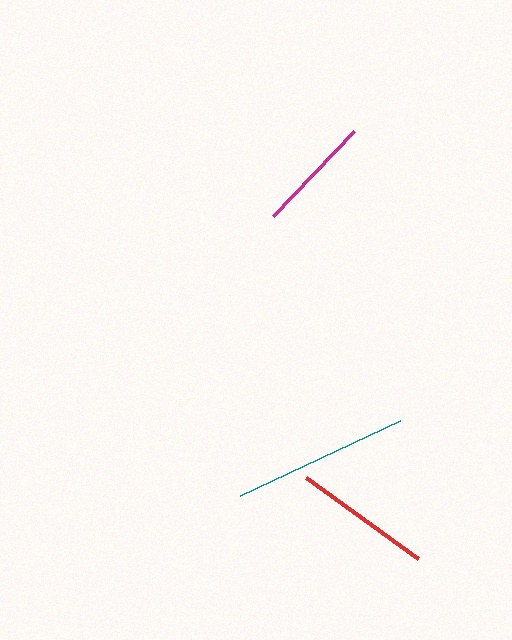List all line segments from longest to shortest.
From longest to shortest: teal, red, magenta.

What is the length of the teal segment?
The teal segment is approximately 177 pixels long.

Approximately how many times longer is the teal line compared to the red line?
The teal line is approximately 1.3 times the length of the red line.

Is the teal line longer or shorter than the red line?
The teal line is longer than the red line.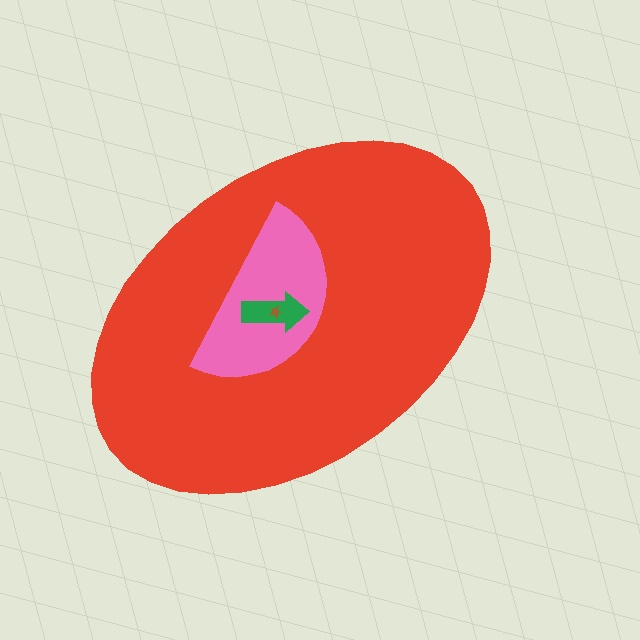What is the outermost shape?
The red ellipse.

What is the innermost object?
The brown star.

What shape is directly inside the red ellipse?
The pink semicircle.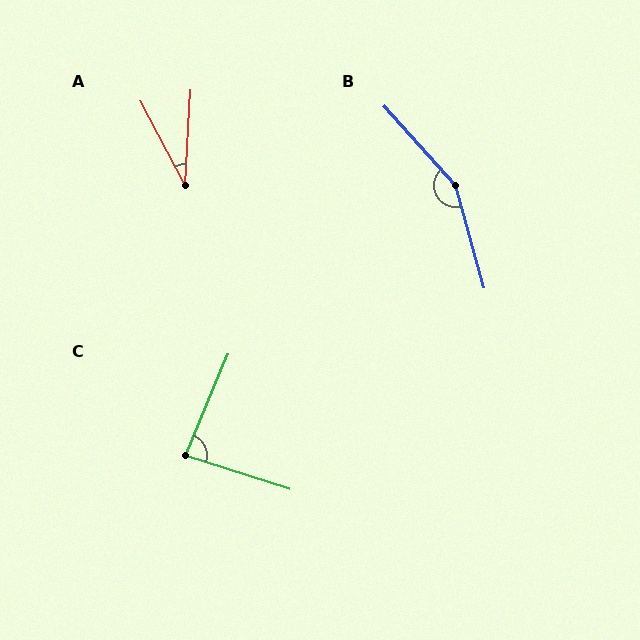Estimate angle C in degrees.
Approximately 85 degrees.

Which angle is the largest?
B, at approximately 154 degrees.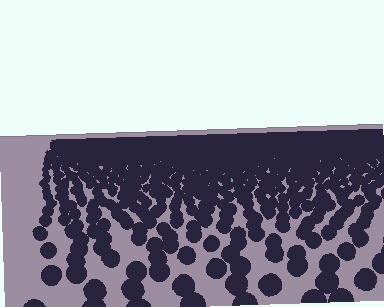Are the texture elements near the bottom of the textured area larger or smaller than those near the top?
Larger. Near the bottom, elements are closer to the viewer and appear at a bigger on-screen size.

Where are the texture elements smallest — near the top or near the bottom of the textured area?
Near the top.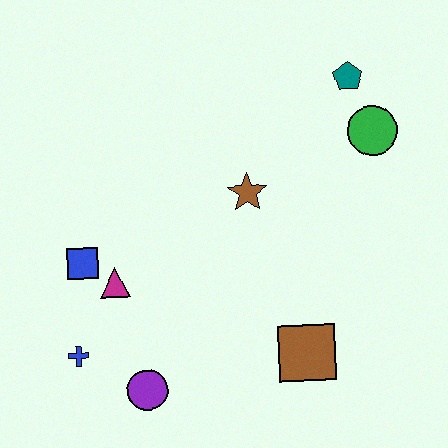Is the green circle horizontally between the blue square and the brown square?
No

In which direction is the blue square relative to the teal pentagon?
The blue square is to the left of the teal pentagon.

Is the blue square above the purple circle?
Yes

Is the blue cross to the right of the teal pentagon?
No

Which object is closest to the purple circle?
The blue cross is closest to the purple circle.